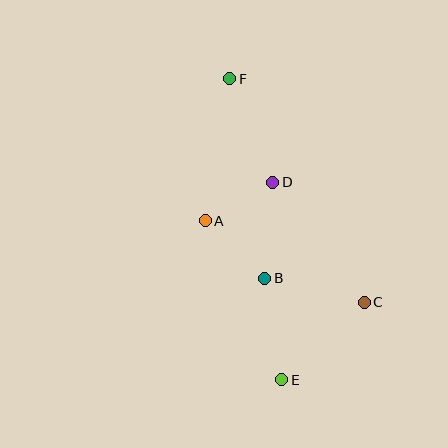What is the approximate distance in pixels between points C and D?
The distance between C and D is approximately 151 pixels.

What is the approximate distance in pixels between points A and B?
The distance between A and B is approximately 83 pixels.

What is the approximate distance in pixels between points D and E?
The distance between D and E is approximately 198 pixels.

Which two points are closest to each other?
Points A and D are closest to each other.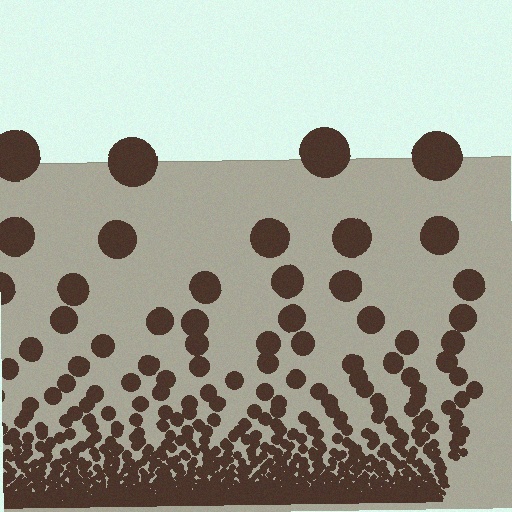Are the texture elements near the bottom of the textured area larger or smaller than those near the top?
Smaller. The gradient is inverted — elements near the bottom are smaller and denser.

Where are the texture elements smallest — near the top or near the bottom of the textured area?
Near the bottom.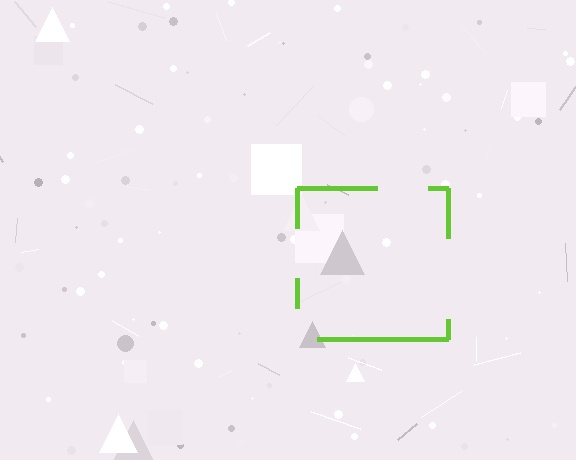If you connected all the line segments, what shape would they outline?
They would outline a square.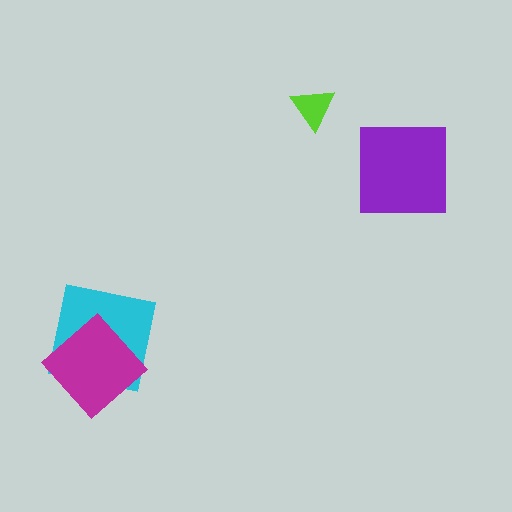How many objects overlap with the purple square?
0 objects overlap with the purple square.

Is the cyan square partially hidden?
Yes, it is partially covered by another shape.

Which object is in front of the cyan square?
The magenta diamond is in front of the cyan square.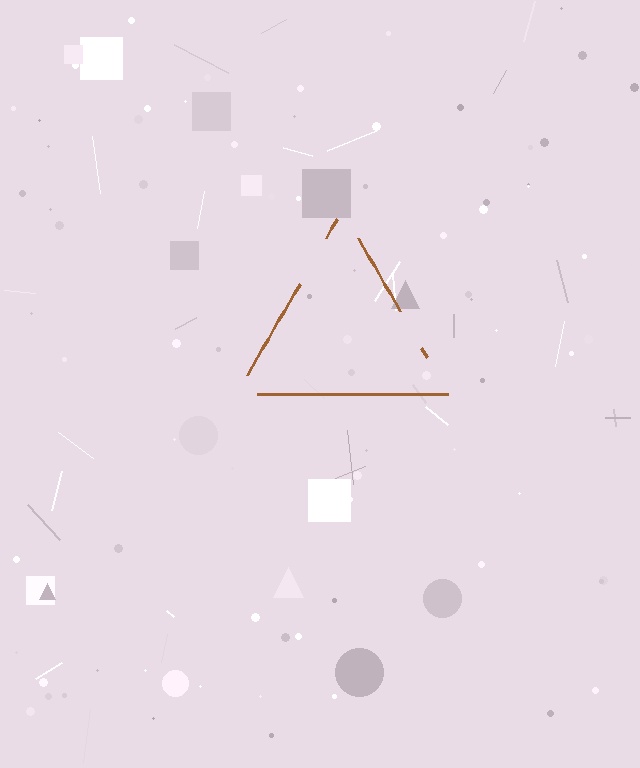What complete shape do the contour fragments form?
The contour fragments form a triangle.